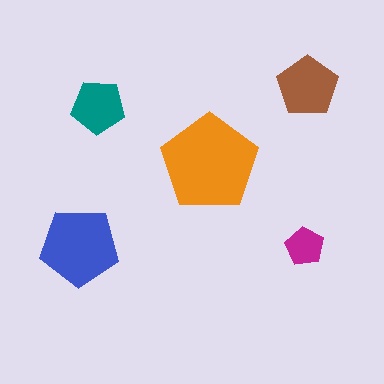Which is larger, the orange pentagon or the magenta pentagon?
The orange one.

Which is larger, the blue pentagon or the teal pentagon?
The blue one.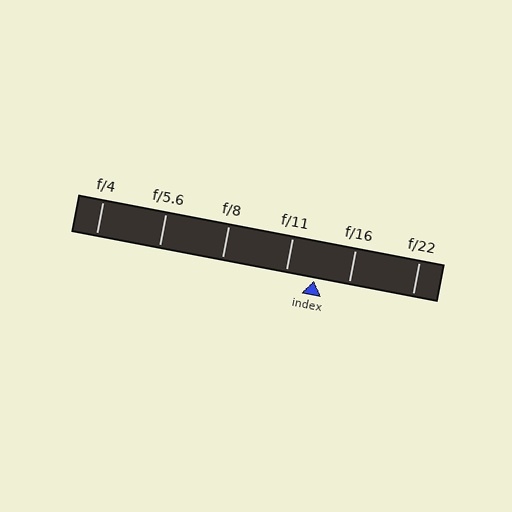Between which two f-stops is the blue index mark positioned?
The index mark is between f/11 and f/16.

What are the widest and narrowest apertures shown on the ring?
The widest aperture shown is f/4 and the narrowest is f/22.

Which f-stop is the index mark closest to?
The index mark is closest to f/11.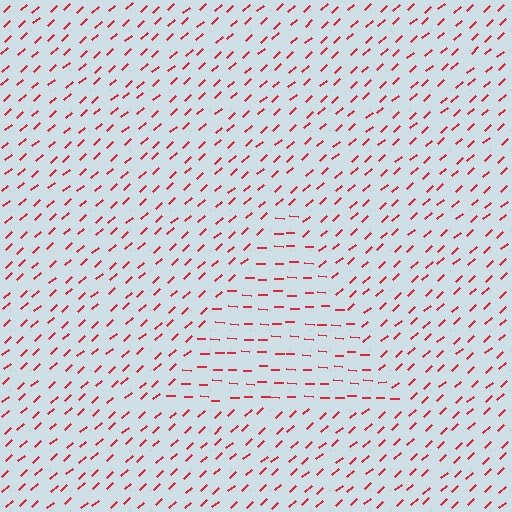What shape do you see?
I see a triangle.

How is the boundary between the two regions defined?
The boundary is defined purely by a change in line orientation (approximately 45 degrees difference). All lines are the same color and thickness.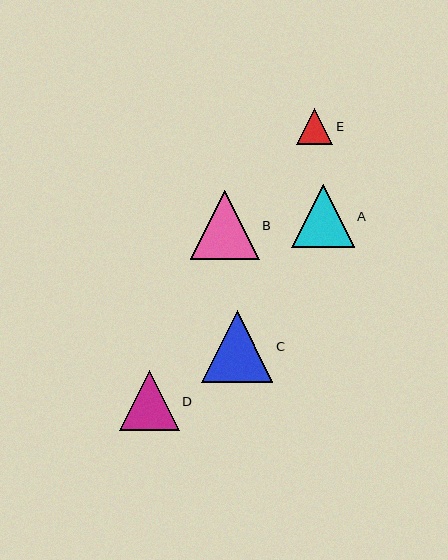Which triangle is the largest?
Triangle C is the largest with a size of approximately 71 pixels.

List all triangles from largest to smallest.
From largest to smallest: C, B, A, D, E.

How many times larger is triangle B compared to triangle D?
Triangle B is approximately 1.1 times the size of triangle D.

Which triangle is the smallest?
Triangle E is the smallest with a size of approximately 36 pixels.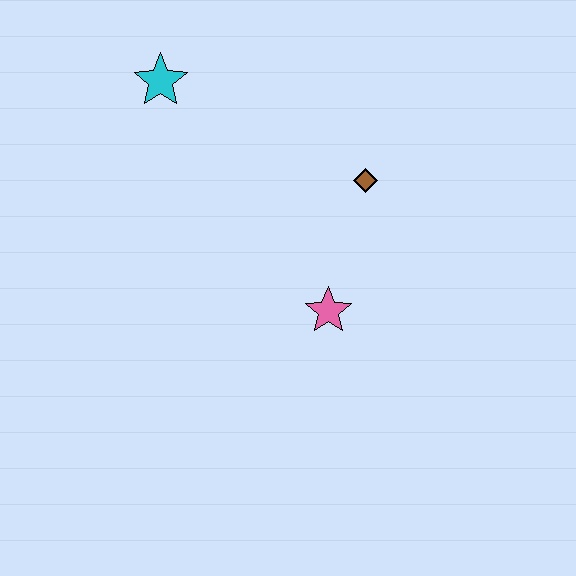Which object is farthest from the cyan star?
The pink star is farthest from the cyan star.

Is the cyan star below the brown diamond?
No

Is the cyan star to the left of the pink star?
Yes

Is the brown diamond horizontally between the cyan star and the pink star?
No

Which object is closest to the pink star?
The brown diamond is closest to the pink star.